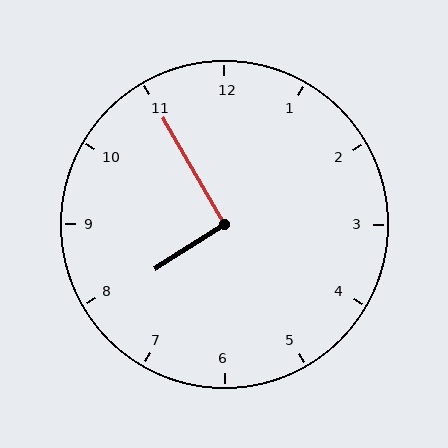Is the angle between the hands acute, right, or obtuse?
It is right.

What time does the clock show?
7:55.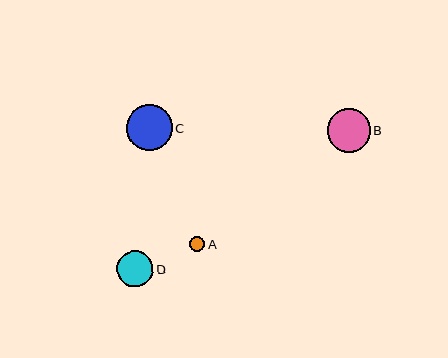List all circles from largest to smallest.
From largest to smallest: C, B, D, A.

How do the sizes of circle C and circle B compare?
Circle C and circle B are approximately the same size.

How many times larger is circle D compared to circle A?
Circle D is approximately 2.3 times the size of circle A.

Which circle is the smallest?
Circle A is the smallest with a size of approximately 15 pixels.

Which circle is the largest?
Circle C is the largest with a size of approximately 46 pixels.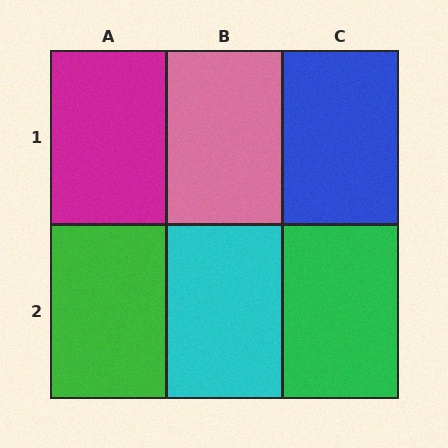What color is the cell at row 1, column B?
Pink.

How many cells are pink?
1 cell is pink.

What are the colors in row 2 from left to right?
Green, cyan, green.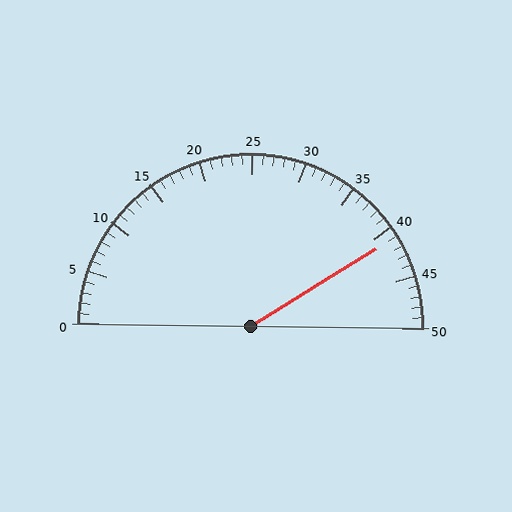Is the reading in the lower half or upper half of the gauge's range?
The reading is in the upper half of the range (0 to 50).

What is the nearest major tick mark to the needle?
The nearest major tick mark is 40.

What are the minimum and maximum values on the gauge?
The gauge ranges from 0 to 50.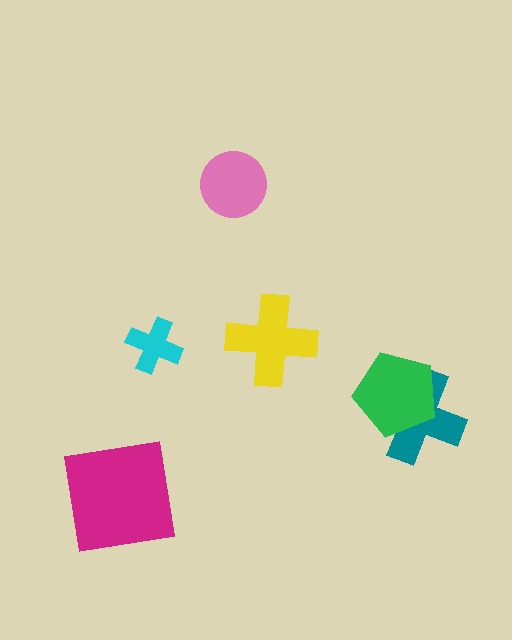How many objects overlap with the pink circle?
0 objects overlap with the pink circle.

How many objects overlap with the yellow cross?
0 objects overlap with the yellow cross.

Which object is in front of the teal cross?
The green pentagon is in front of the teal cross.